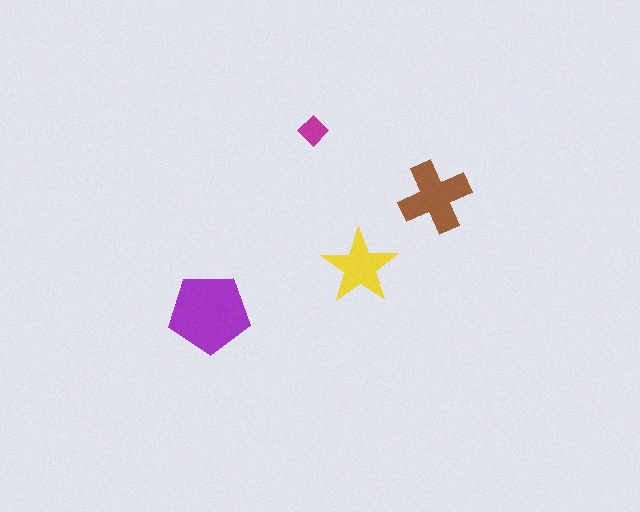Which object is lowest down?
The purple pentagon is bottommost.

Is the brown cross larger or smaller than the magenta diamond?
Larger.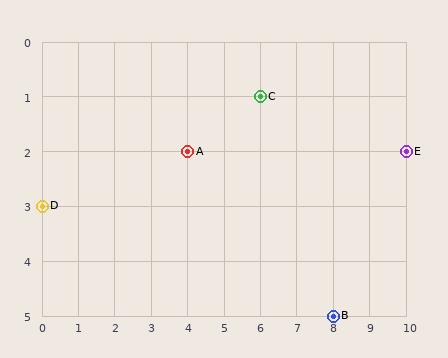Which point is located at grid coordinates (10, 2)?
Point E is at (10, 2).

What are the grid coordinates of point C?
Point C is at grid coordinates (6, 1).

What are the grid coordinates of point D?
Point D is at grid coordinates (0, 3).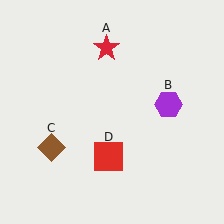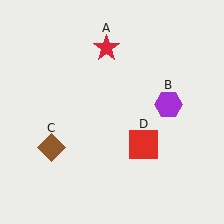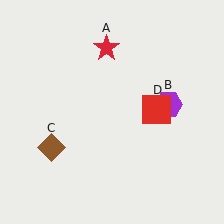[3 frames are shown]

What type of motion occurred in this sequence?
The red square (object D) rotated counterclockwise around the center of the scene.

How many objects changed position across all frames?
1 object changed position: red square (object D).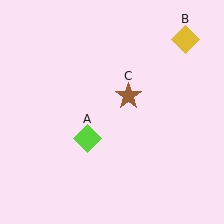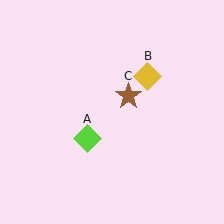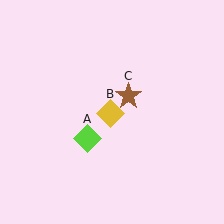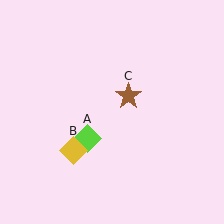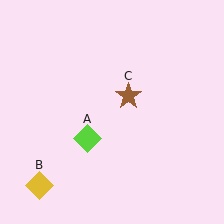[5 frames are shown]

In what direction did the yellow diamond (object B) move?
The yellow diamond (object B) moved down and to the left.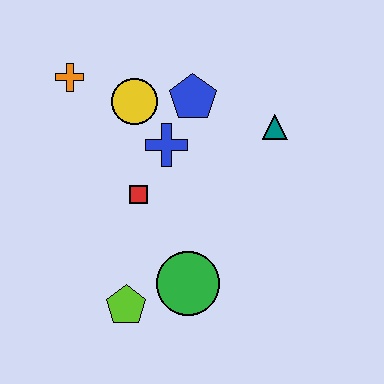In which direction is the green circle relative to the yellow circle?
The green circle is below the yellow circle.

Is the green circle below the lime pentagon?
No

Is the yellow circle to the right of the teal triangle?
No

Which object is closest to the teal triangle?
The blue pentagon is closest to the teal triangle.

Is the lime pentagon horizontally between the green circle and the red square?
No